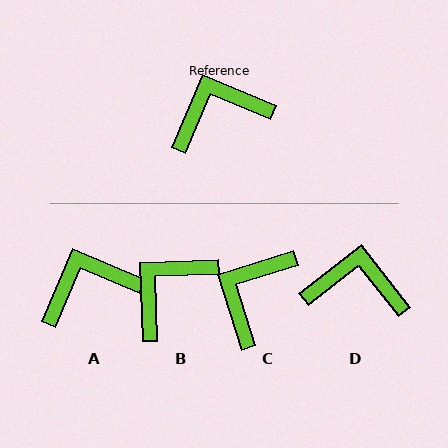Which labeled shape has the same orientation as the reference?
A.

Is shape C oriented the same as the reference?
No, it is off by about 40 degrees.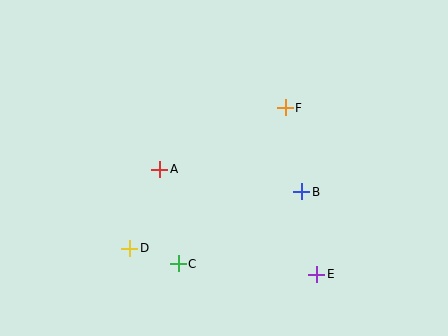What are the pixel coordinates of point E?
Point E is at (317, 274).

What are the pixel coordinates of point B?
Point B is at (302, 192).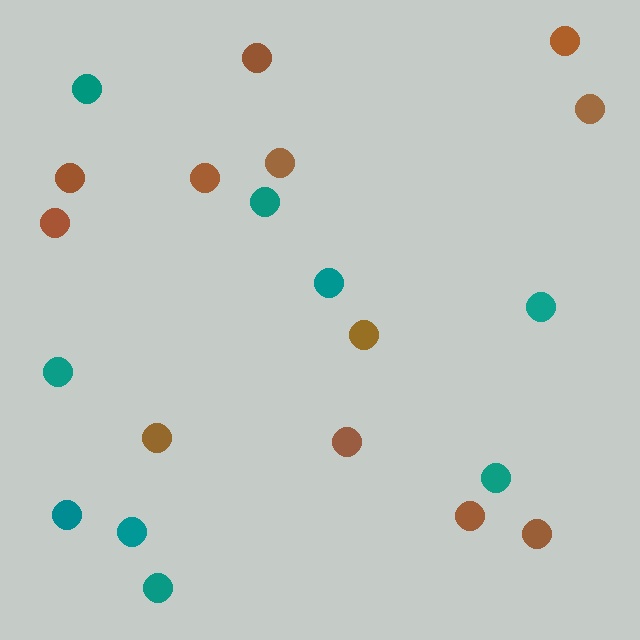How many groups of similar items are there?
There are 2 groups: one group of teal circles (9) and one group of brown circles (12).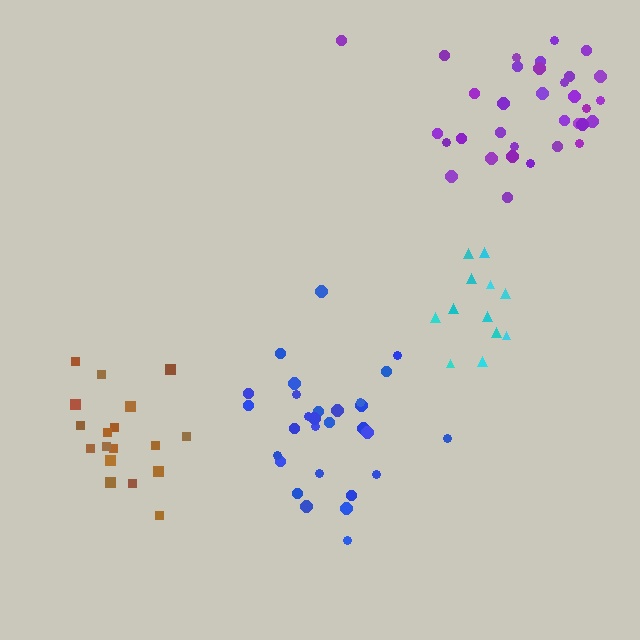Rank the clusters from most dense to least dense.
brown, blue, purple, cyan.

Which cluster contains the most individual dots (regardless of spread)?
Purple (33).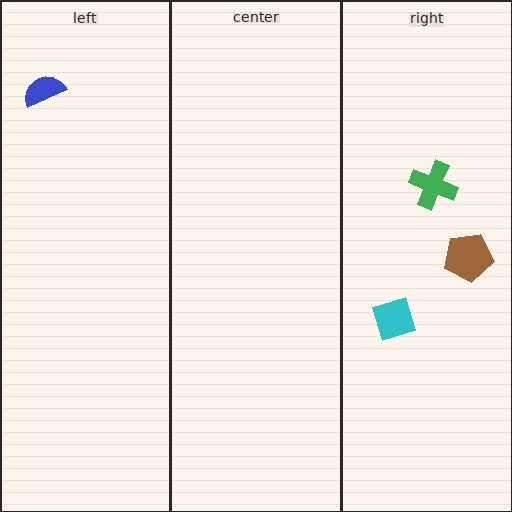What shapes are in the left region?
The blue semicircle.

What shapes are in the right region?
The green cross, the cyan square, the brown pentagon.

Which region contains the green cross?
The right region.